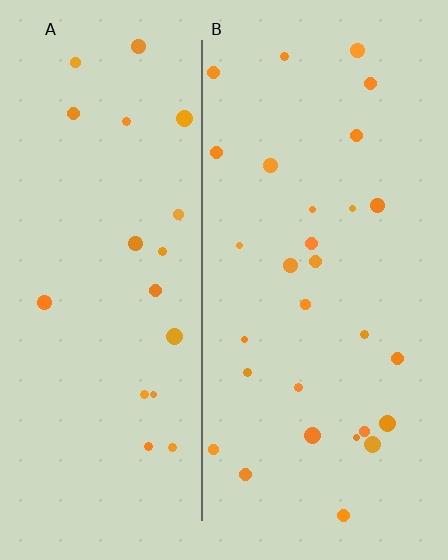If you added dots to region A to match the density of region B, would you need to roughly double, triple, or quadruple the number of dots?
Approximately double.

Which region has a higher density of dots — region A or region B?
B (the right).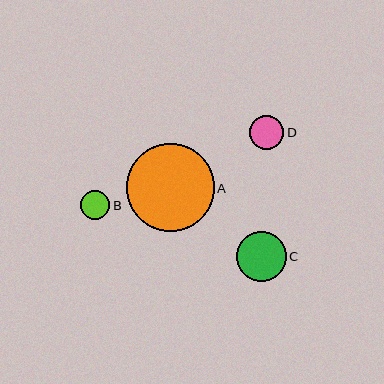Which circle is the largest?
Circle A is the largest with a size of approximately 88 pixels.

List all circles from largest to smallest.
From largest to smallest: A, C, D, B.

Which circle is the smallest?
Circle B is the smallest with a size of approximately 29 pixels.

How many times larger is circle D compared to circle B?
Circle D is approximately 1.2 times the size of circle B.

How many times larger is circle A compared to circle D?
Circle A is approximately 2.6 times the size of circle D.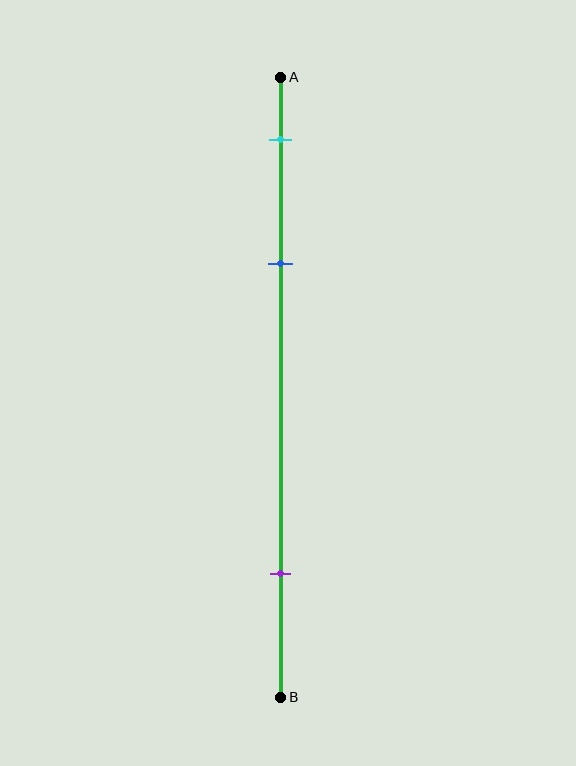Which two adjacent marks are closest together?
The cyan and blue marks are the closest adjacent pair.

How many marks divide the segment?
There are 3 marks dividing the segment.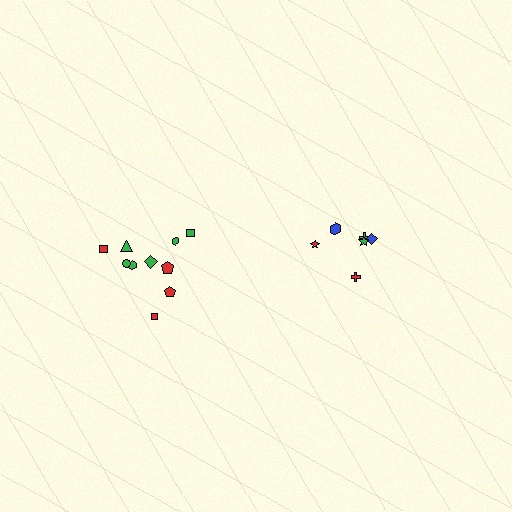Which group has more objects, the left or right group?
The left group.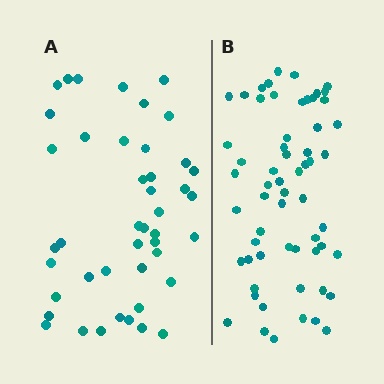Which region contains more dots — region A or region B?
Region B (the right region) has more dots.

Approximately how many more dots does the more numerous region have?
Region B has approximately 15 more dots than region A.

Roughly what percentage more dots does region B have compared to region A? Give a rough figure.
About 35% more.